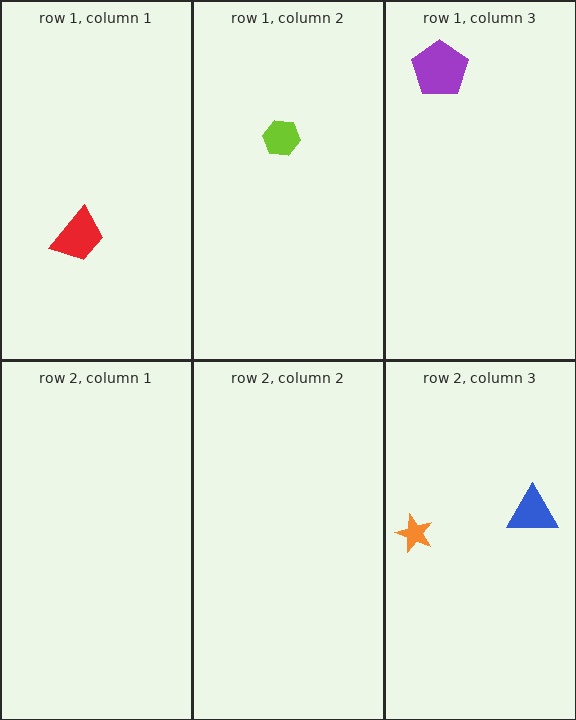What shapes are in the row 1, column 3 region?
The purple pentagon.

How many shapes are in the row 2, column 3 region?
2.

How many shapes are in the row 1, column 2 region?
1.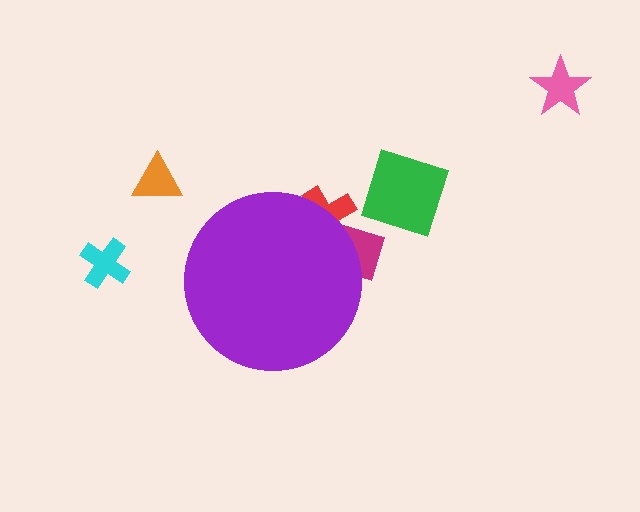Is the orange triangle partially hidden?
No, the orange triangle is fully visible.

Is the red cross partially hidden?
Yes, the red cross is partially hidden behind the purple circle.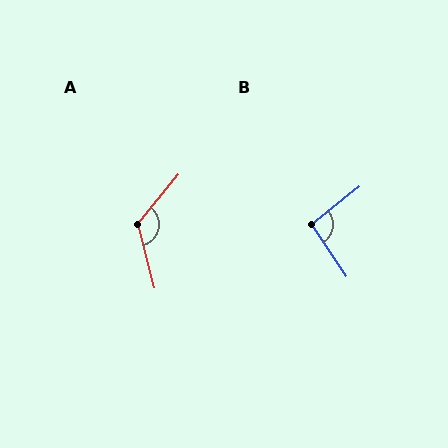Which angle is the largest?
A, at approximately 126 degrees.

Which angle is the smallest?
B, at approximately 95 degrees.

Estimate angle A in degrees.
Approximately 126 degrees.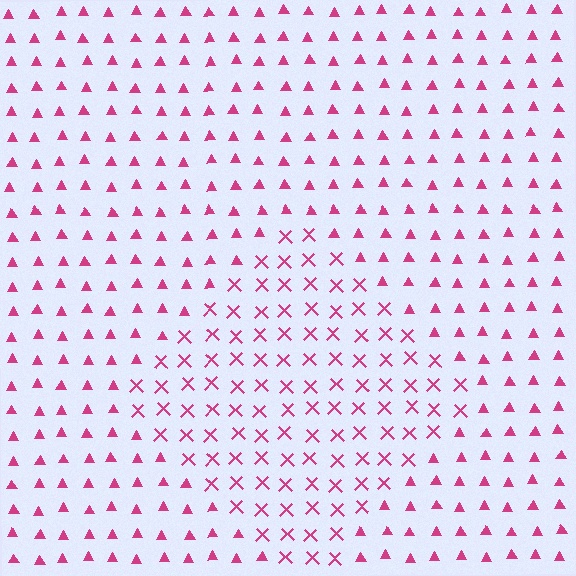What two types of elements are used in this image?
The image uses X marks inside the diamond region and triangles outside it.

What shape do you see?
I see a diamond.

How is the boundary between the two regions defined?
The boundary is defined by a change in element shape: X marks inside vs. triangles outside. All elements share the same color and spacing.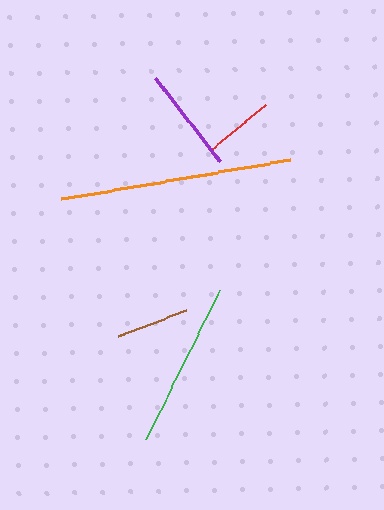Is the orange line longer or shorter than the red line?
The orange line is longer than the red line.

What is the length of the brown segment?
The brown segment is approximately 74 pixels long.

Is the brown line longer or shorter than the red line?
The brown line is longer than the red line.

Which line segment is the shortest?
The red line is the shortest at approximately 72 pixels.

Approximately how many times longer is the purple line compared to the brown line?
The purple line is approximately 1.4 times the length of the brown line.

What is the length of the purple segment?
The purple segment is approximately 107 pixels long.